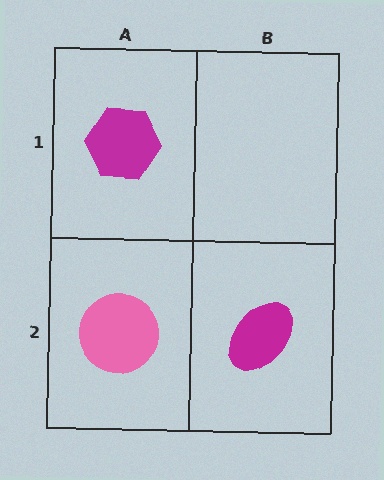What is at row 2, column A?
A pink circle.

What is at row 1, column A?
A magenta hexagon.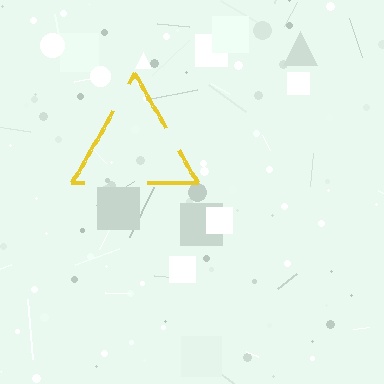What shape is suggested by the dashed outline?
The dashed outline suggests a triangle.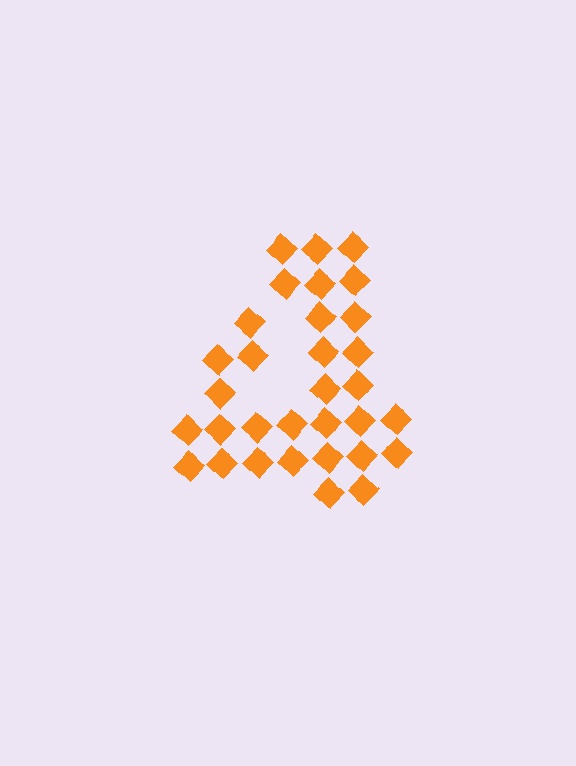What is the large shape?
The large shape is the digit 4.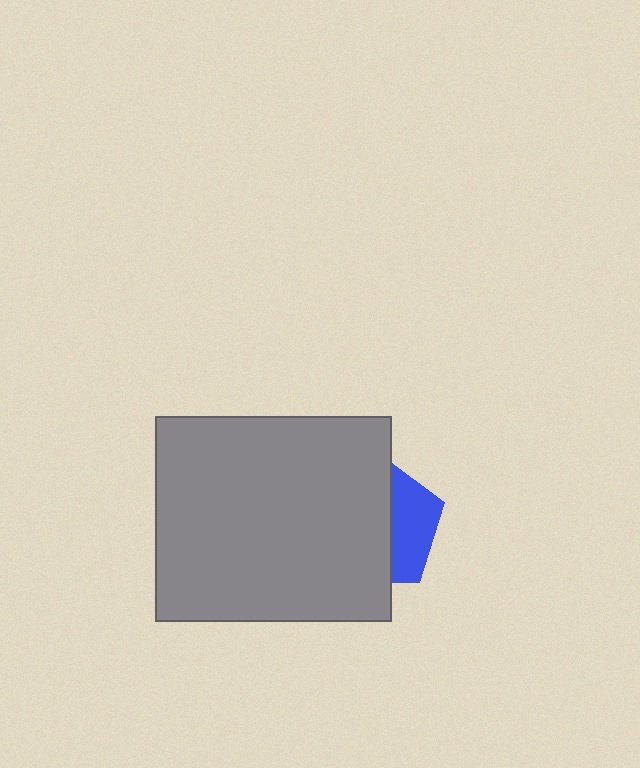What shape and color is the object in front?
The object in front is a gray rectangle.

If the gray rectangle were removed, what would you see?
You would see the complete blue pentagon.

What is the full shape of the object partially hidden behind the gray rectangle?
The partially hidden object is a blue pentagon.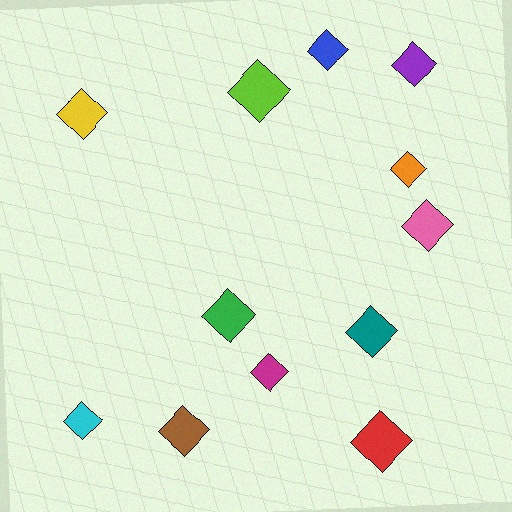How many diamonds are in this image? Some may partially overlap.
There are 12 diamonds.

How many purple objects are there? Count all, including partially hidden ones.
There is 1 purple object.